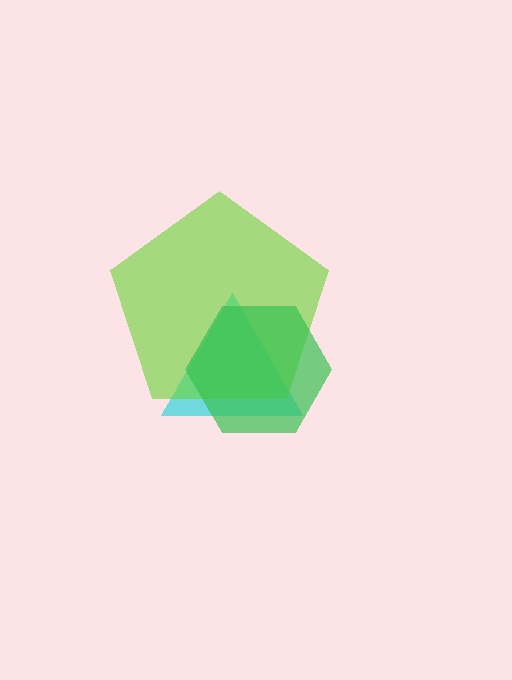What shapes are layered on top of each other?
The layered shapes are: a cyan triangle, a lime pentagon, a green hexagon.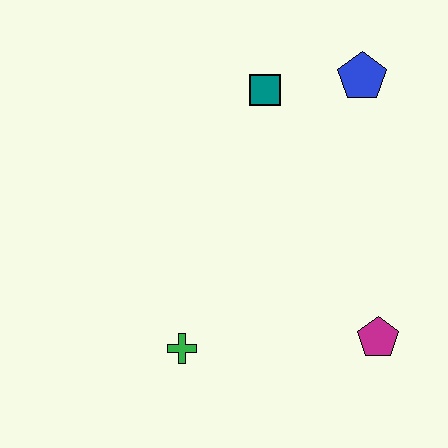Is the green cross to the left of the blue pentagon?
Yes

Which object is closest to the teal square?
The blue pentagon is closest to the teal square.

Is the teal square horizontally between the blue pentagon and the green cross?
Yes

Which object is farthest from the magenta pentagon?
The teal square is farthest from the magenta pentagon.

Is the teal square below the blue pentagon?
Yes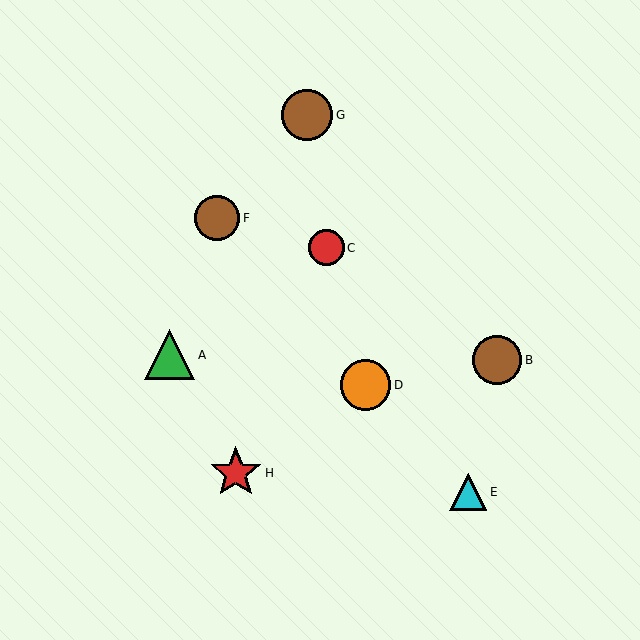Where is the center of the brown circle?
The center of the brown circle is at (497, 360).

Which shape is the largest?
The red star (labeled H) is the largest.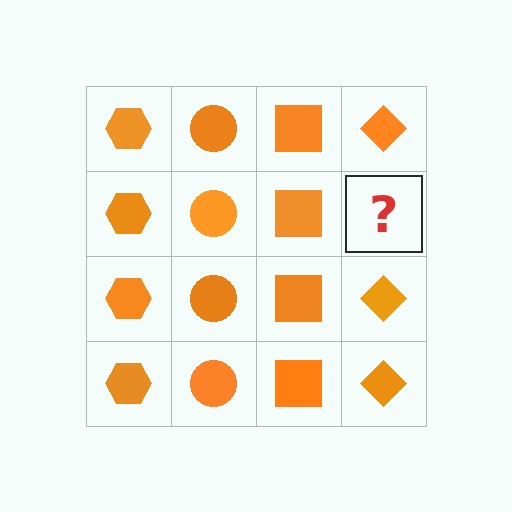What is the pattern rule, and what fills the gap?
The rule is that each column has a consistent shape. The gap should be filled with an orange diamond.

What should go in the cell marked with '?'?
The missing cell should contain an orange diamond.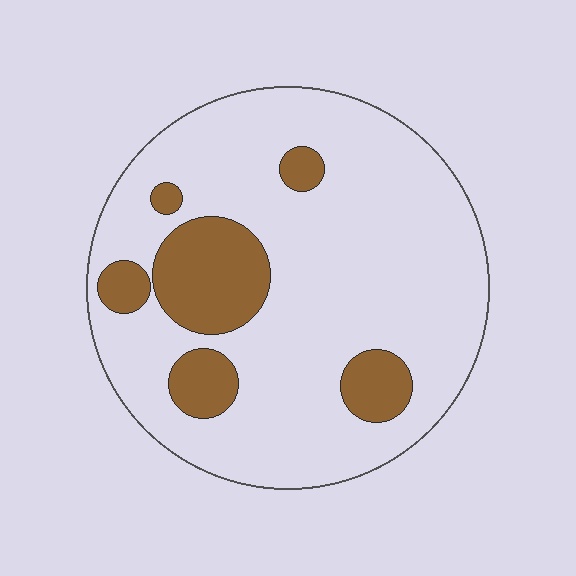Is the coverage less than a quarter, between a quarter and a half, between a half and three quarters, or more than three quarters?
Less than a quarter.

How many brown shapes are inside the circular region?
6.